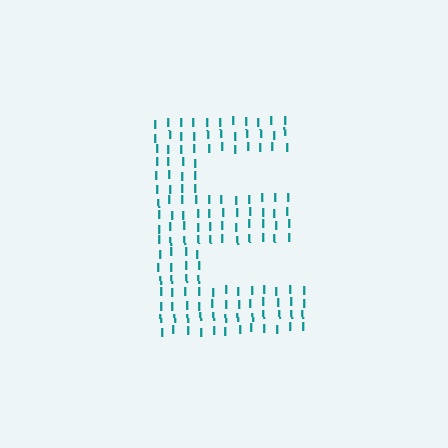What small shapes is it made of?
It is made of small letter I's.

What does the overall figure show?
The overall figure shows the letter E.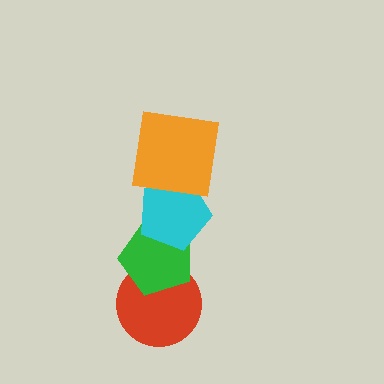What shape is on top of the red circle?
The green pentagon is on top of the red circle.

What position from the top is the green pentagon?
The green pentagon is 3rd from the top.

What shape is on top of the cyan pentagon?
The orange square is on top of the cyan pentagon.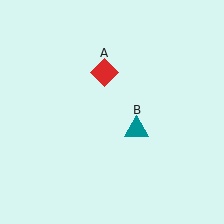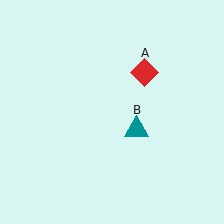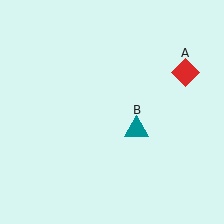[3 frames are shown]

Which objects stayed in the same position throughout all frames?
Teal triangle (object B) remained stationary.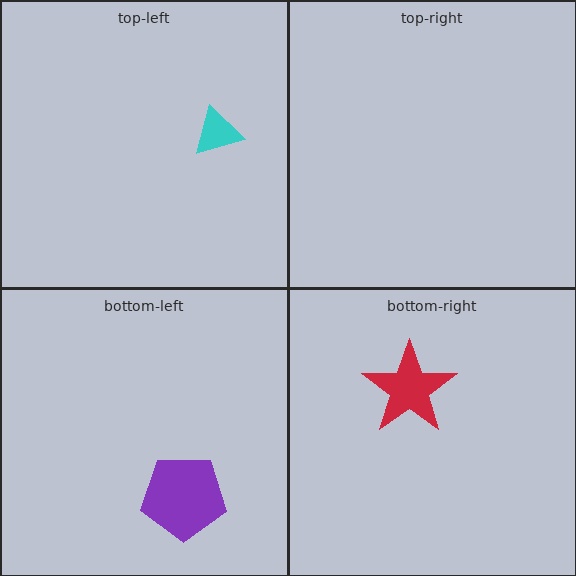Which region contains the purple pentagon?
The bottom-left region.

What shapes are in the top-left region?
The cyan triangle.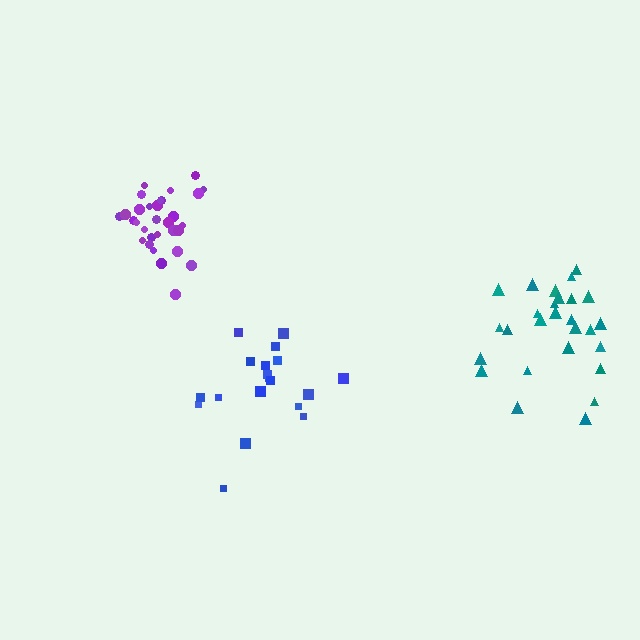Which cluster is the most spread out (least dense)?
Blue.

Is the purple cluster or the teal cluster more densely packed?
Purple.